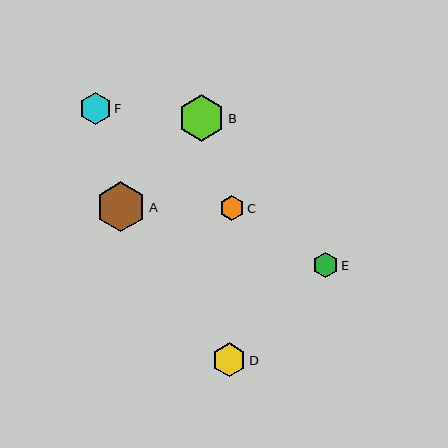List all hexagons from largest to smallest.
From largest to smallest: A, B, D, F, E, C.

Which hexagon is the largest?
Hexagon A is the largest with a size of approximately 50 pixels.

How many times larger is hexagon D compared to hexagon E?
Hexagon D is approximately 1.4 times the size of hexagon E.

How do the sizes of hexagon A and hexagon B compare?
Hexagon A and hexagon B are approximately the same size.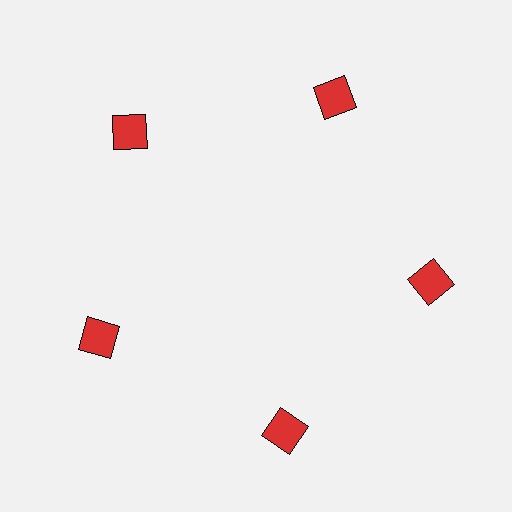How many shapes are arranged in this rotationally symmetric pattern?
There are 5 shapes, arranged in 5 groups of 1.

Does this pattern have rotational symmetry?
Yes, this pattern has 5-fold rotational symmetry. It looks the same after rotating 72 degrees around the center.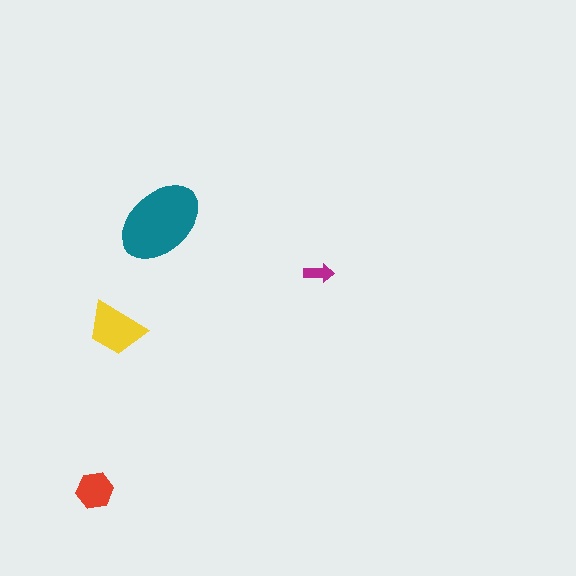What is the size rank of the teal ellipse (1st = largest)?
1st.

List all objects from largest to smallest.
The teal ellipse, the yellow trapezoid, the red hexagon, the magenta arrow.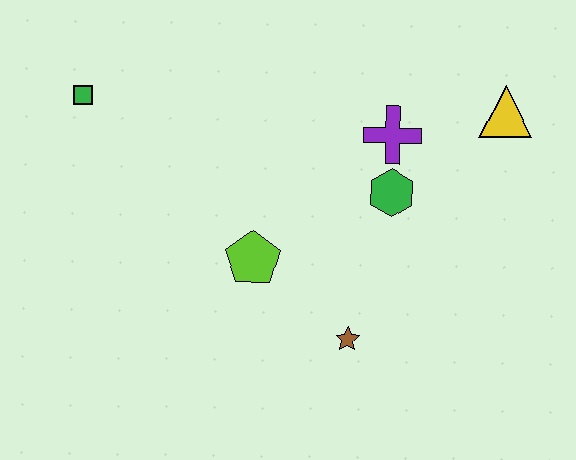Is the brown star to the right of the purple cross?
No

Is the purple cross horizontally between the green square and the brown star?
No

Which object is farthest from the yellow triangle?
The green square is farthest from the yellow triangle.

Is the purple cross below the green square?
Yes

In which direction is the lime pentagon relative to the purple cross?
The lime pentagon is to the left of the purple cross.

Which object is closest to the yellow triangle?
The purple cross is closest to the yellow triangle.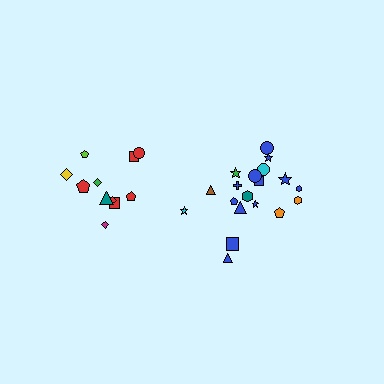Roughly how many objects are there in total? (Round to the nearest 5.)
Roughly 30 objects in total.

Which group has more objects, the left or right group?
The right group.